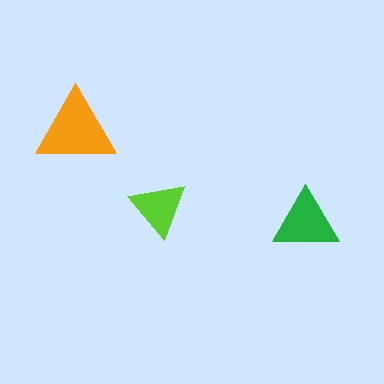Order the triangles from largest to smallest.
the orange one, the green one, the lime one.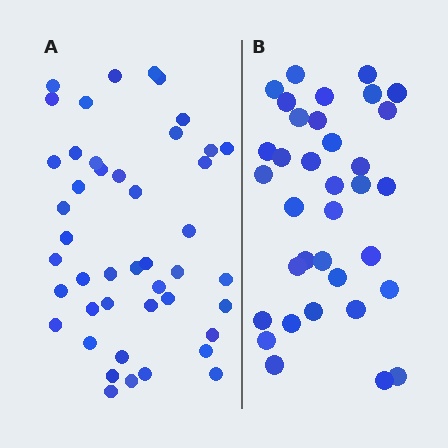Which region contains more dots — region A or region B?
Region A (the left region) has more dots.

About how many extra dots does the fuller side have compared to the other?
Region A has roughly 10 or so more dots than region B.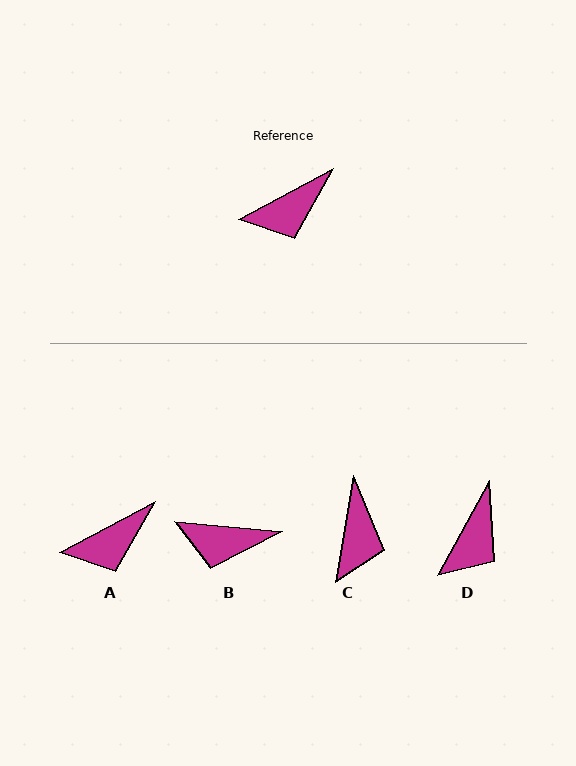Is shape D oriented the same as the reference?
No, it is off by about 33 degrees.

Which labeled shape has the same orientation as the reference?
A.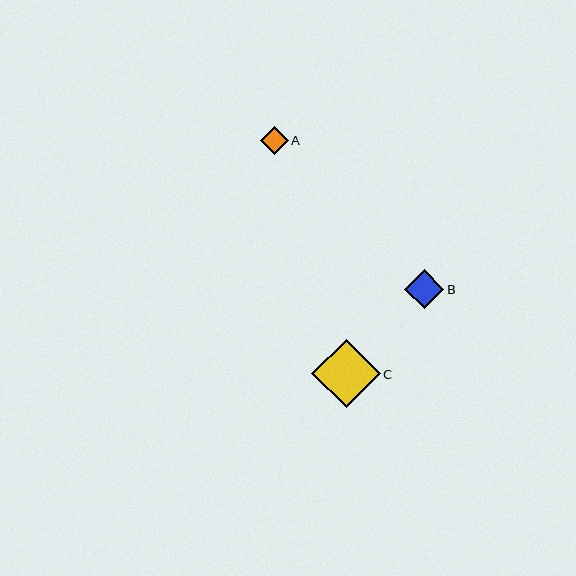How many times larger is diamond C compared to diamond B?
Diamond C is approximately 1.8 times the size of diamond B.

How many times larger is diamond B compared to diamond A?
Diamond B is approximately 1.4 times the size of diamond A.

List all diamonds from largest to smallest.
From largest to smallest: C, B, A.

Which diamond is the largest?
Diamond C is the largest with a size of approximately 69 pixels.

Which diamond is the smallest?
Diamond A is the smallest with a size of approximately 28 pixels.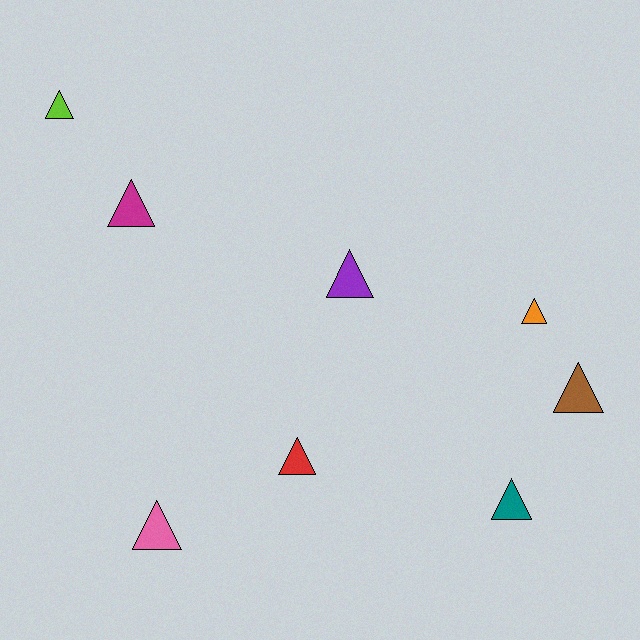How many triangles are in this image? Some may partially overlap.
There are 8 triangles.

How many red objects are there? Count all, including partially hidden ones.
There is 1 red object.